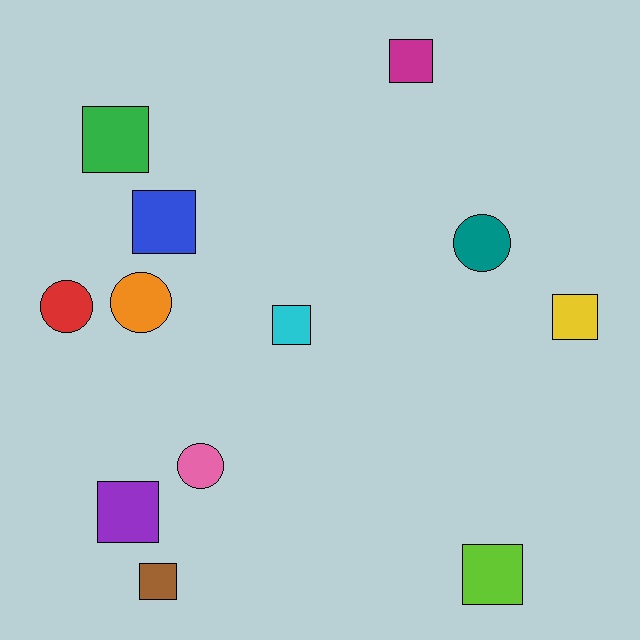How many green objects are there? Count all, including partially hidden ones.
There is 1 green object.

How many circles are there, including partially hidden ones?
There are 4 circles.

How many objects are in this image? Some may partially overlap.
There are 12 objects.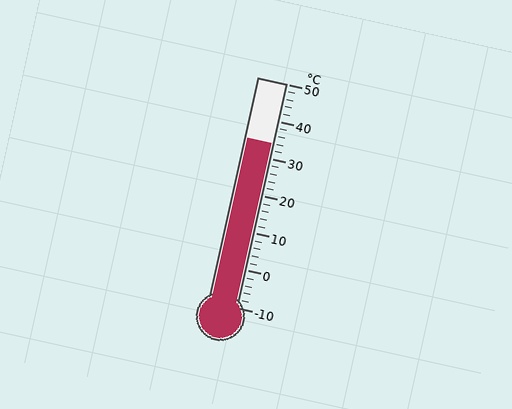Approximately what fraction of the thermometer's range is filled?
The thermometer is filled to approximately 75% of its range.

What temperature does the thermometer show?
The thermometer shows approximately 34°C.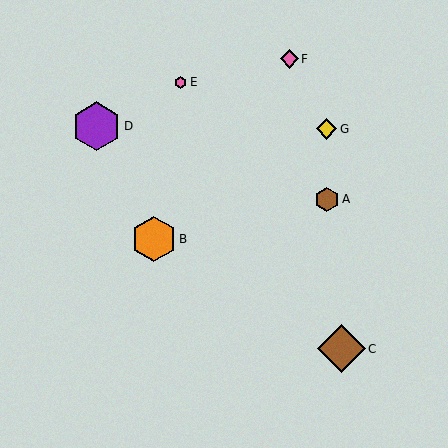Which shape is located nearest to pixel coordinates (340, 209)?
The brown hexagon (labeled A) at (327, 199) is nearest to that location.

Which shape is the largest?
The purple hexagon (labeled D) is the largest.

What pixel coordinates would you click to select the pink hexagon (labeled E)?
Click at (180, 82) to select the pink hexagon E.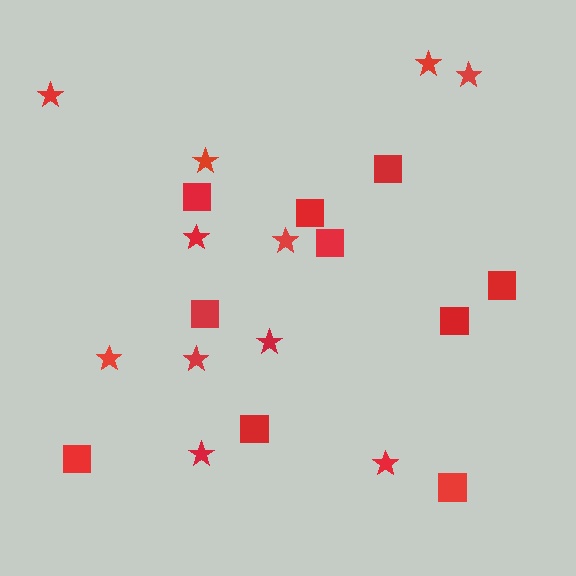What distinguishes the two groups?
There are 2 groups: one group of stars (11) and one group of squares (10).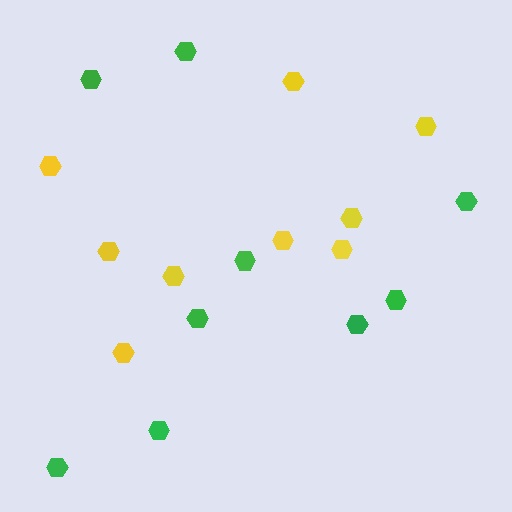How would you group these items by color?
There are 2 groups: one group of yellow hexagons (9) and one group of green hexagons (9).